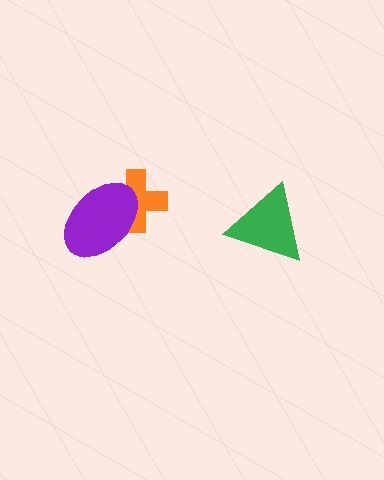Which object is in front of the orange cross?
The purple ellipse is in front of the orange cross.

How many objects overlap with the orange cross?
1 object overlaps with the orange cross.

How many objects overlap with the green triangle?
0 objects overlap with the green triangle.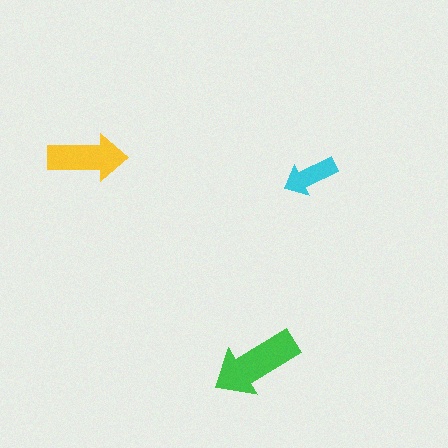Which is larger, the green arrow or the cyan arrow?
The green one.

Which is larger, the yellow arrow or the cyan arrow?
The yellow one.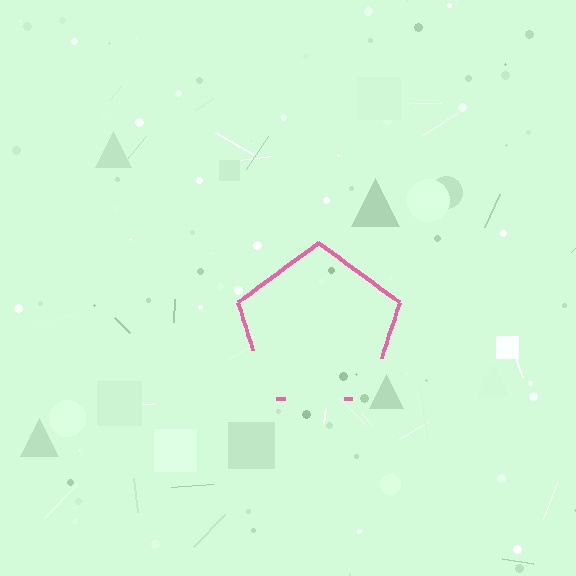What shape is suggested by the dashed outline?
The dashed outline suggests a pentagon.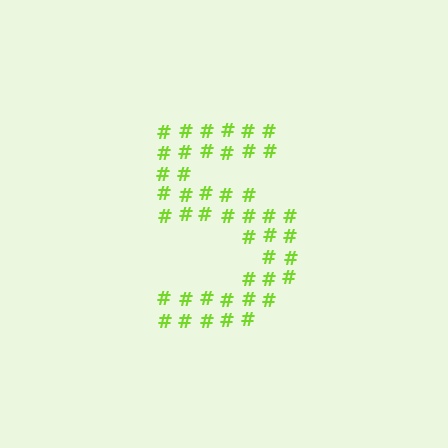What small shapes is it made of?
It is made of small hash symbols.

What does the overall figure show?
The overall figure shows the digit 5.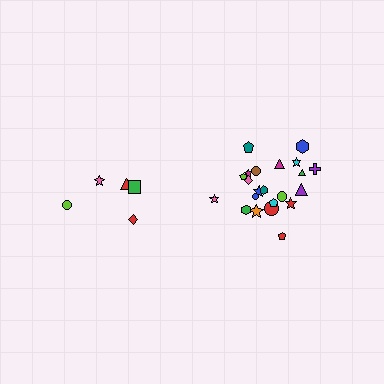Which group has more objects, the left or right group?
The right group.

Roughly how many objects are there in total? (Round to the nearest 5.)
Roughly 25 objects in total.